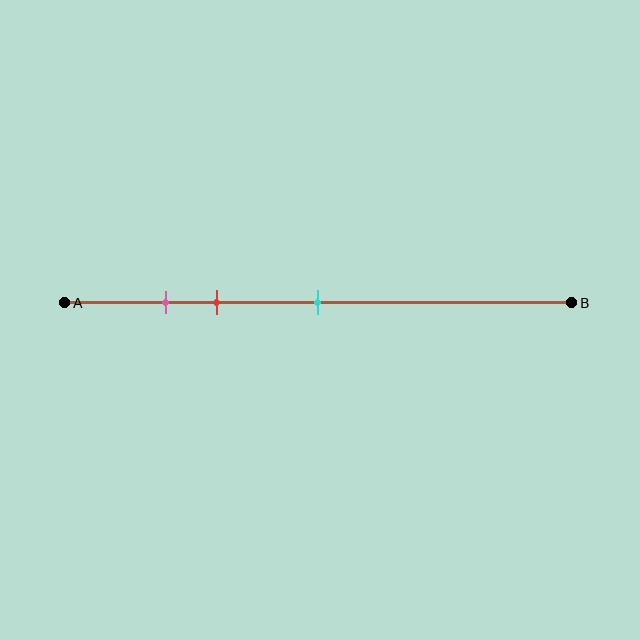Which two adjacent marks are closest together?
The pink and red marks are the closest adjacent pair.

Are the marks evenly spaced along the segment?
No, the marks are not evenly spaced.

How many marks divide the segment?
There are 3 marks dividing the segment.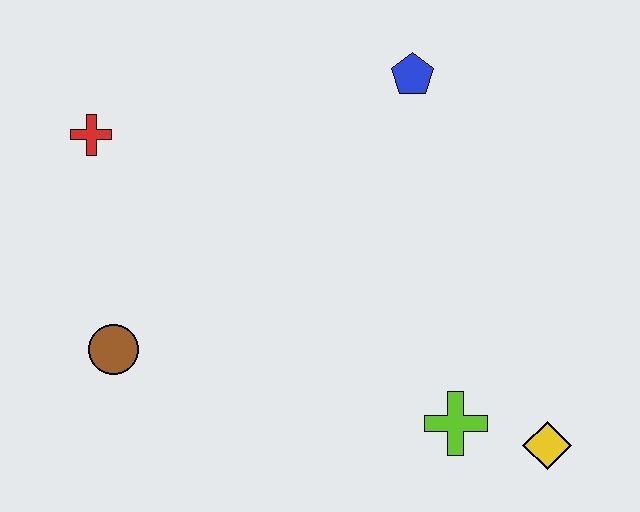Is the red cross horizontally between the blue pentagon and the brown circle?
No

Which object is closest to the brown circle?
The red cross is closest to the brown circle.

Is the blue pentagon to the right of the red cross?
Yes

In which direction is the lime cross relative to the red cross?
The lime cross is to the right of the red cross.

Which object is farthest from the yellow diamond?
The red cross is farthest from the yellow diamond.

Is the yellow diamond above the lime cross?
No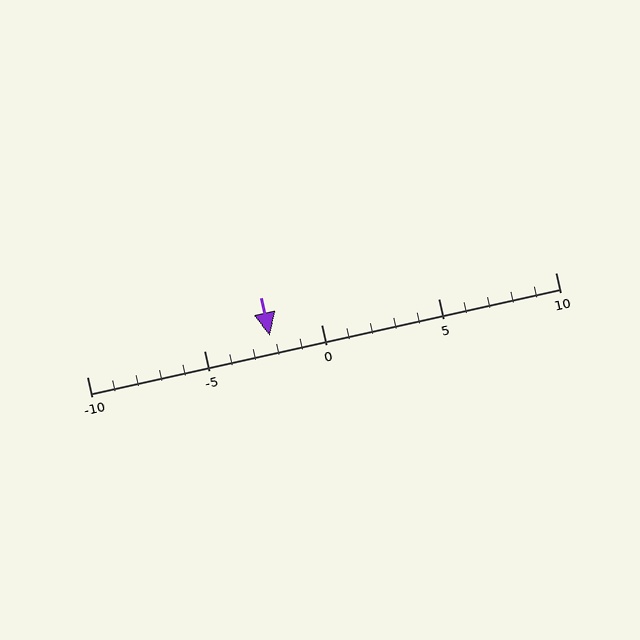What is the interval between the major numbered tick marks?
The major tick marks are spaced 5 units apart.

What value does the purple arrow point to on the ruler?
The purple arrow points to approximately -2.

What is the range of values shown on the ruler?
The ruler shows values from -10 to 10.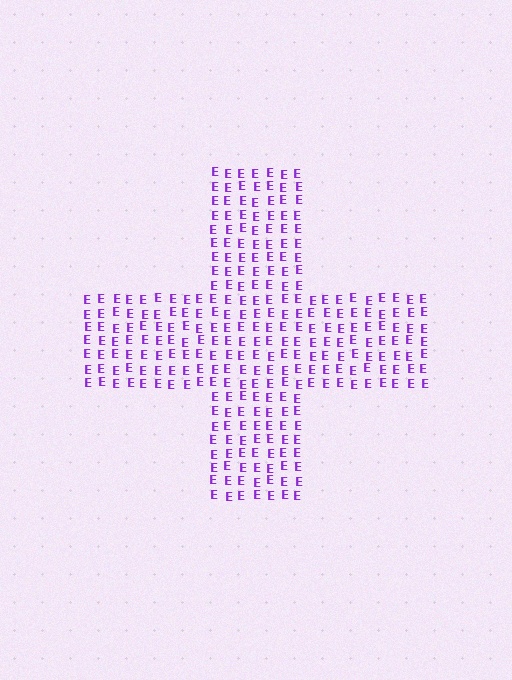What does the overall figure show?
The overall figure shows a cross.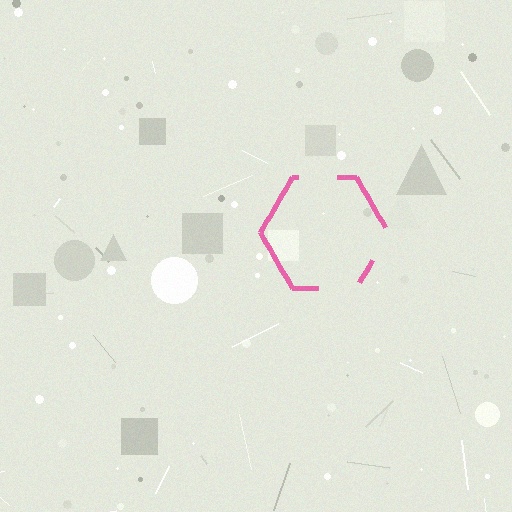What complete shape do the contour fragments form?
The contour fragments form a hexagon.